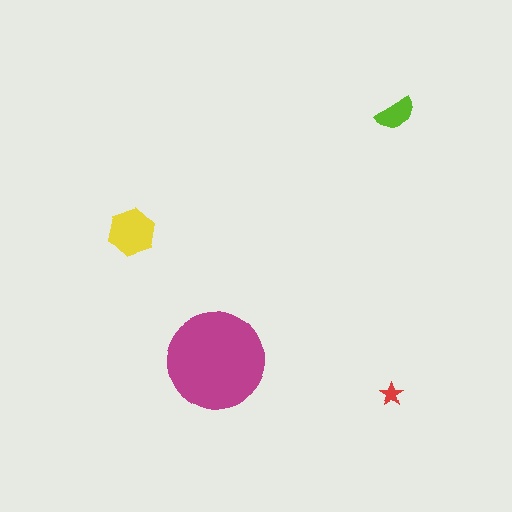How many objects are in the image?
There are 4 objects in the image.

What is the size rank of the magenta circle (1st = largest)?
1st.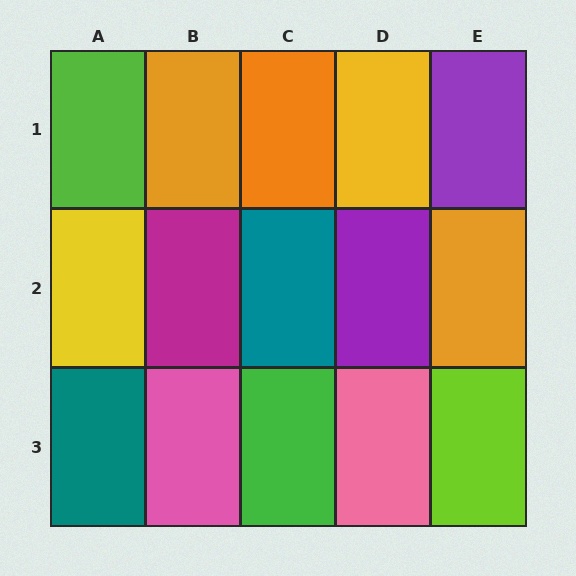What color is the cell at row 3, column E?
Lime.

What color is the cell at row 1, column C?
Orange.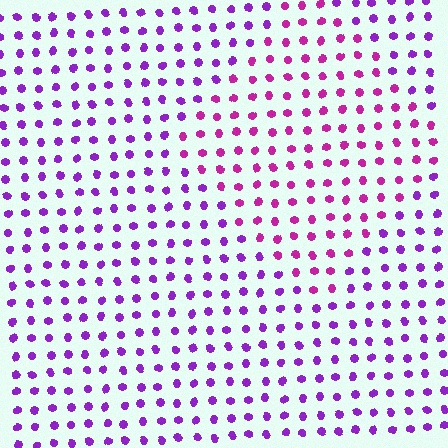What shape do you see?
I see a diamond.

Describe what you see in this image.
The image is filled with small purple elements in a uniform arrangement. A diamond-shaped region is visible where the elements are tinted to a slightly different hue, forming a subtle color boundary.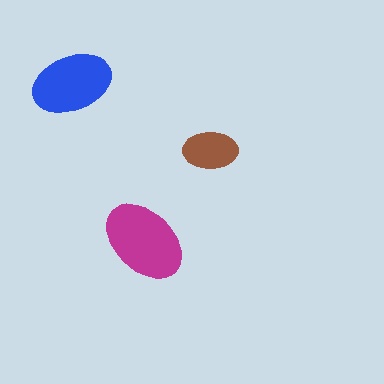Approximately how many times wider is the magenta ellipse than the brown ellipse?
About 1.5 times wider.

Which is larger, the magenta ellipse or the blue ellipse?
The magenta one.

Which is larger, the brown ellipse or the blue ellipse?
The blue one.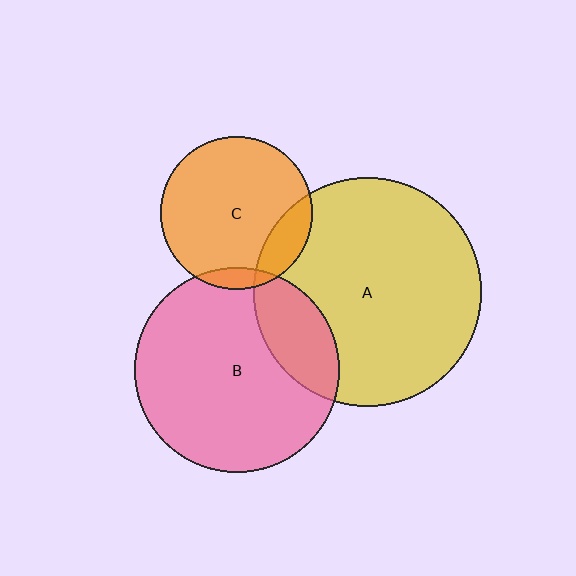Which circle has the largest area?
Circle A (yellow).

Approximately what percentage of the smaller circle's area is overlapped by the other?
Approximately 15%.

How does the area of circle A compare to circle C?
Approximately 2.2 times.